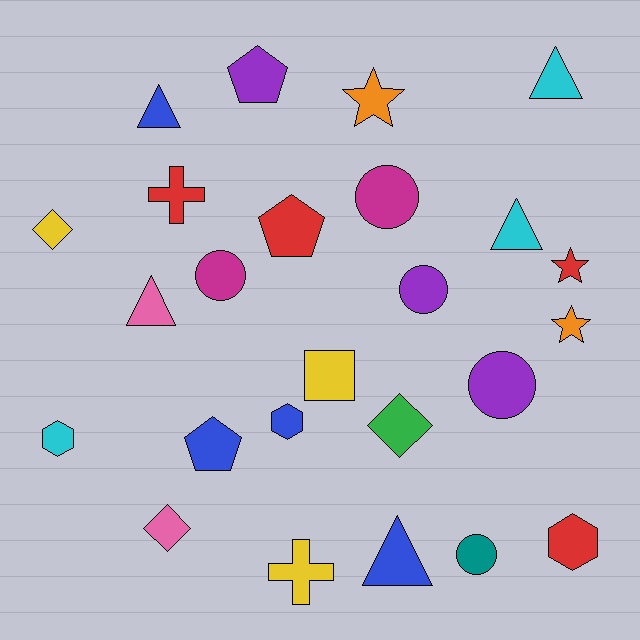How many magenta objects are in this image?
There are 2 magenta objects.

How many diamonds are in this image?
There are 3 diamonds.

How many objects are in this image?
There are 25 objects.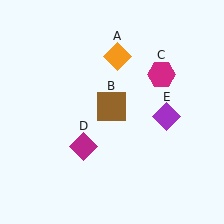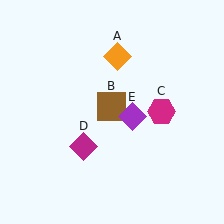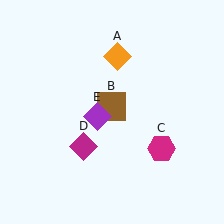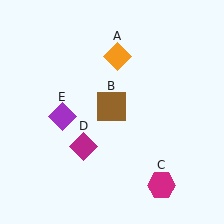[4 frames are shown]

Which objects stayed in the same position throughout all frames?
Orange diamond (object A) and brown square (object B) and magenta diamond (object D) remained stationary.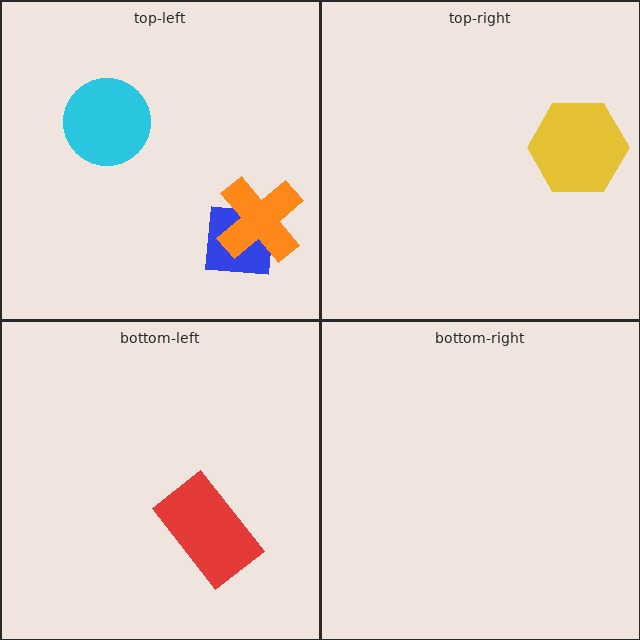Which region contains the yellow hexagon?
The top-right region.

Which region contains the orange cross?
The top-left region.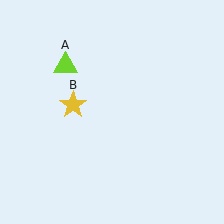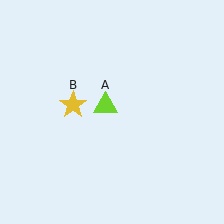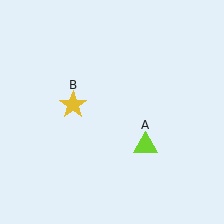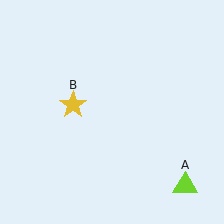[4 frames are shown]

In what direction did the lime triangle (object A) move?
The lime triangle (object A) moved down and to the right.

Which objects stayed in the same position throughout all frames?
Yellow star (object B) remained stationary.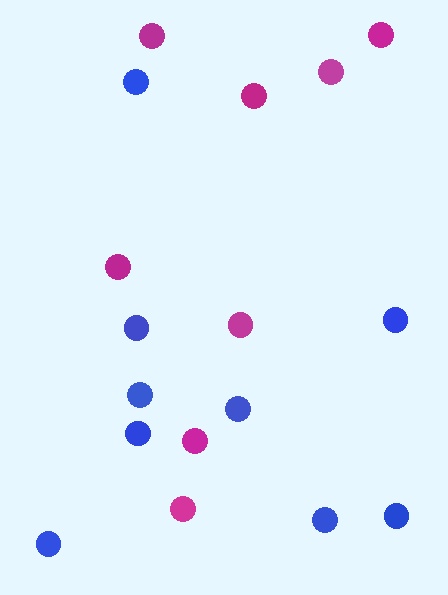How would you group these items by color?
There are 2 groups: one group of blue circles (9) and one group of magenta circles (8).